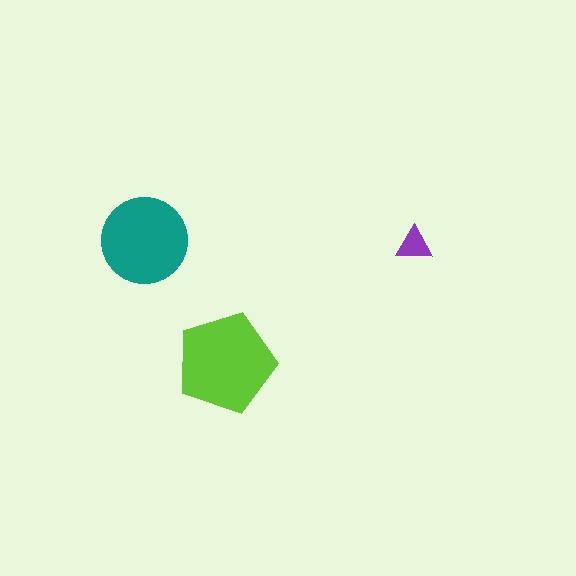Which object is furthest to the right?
The purple triangle is rightmost.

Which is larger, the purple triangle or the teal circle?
The teal circle.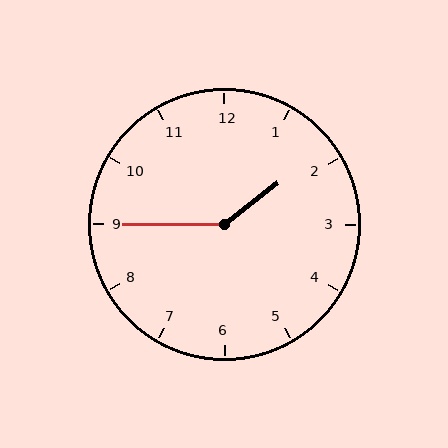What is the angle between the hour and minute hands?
Approximately 142 degrees.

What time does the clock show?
1:45.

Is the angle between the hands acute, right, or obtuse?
It is obtuse.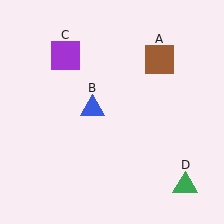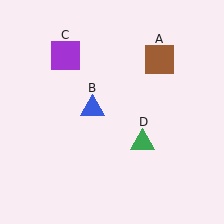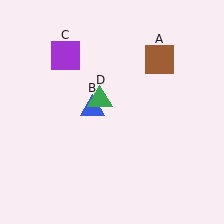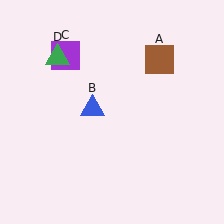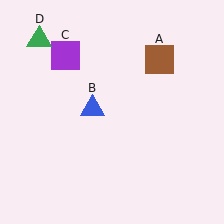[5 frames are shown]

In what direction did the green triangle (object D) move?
The green triangle (object D) moved up and to the left.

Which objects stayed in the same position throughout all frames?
Brown square (object A) and blue triangle (object B) and purple square (object C) remained stationary.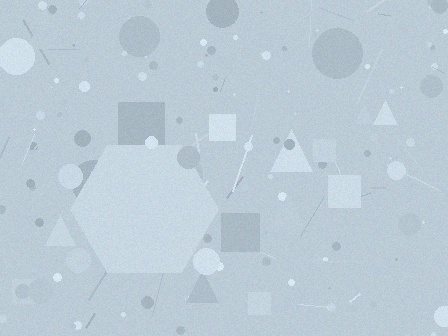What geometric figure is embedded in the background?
A hexagon is embedded in the background.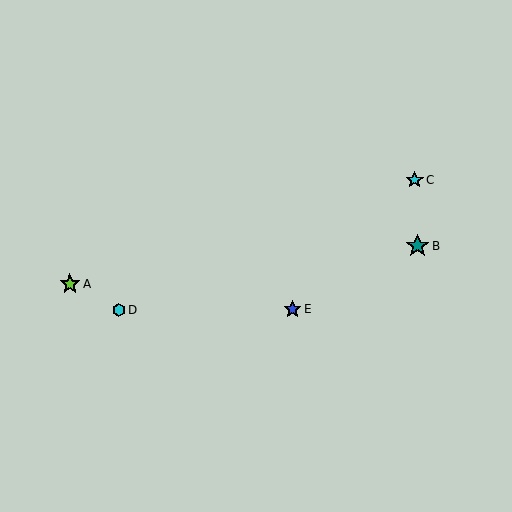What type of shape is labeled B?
Shape B is a teal star.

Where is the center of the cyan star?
The center of the cyan star is at (415, 180).